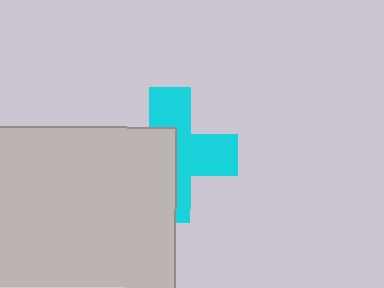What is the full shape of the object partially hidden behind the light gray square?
The partially hidden object is a cyan cross.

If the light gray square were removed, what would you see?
You would see the complete cyan cross.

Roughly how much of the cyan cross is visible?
About half of it is visible (roughly 51%).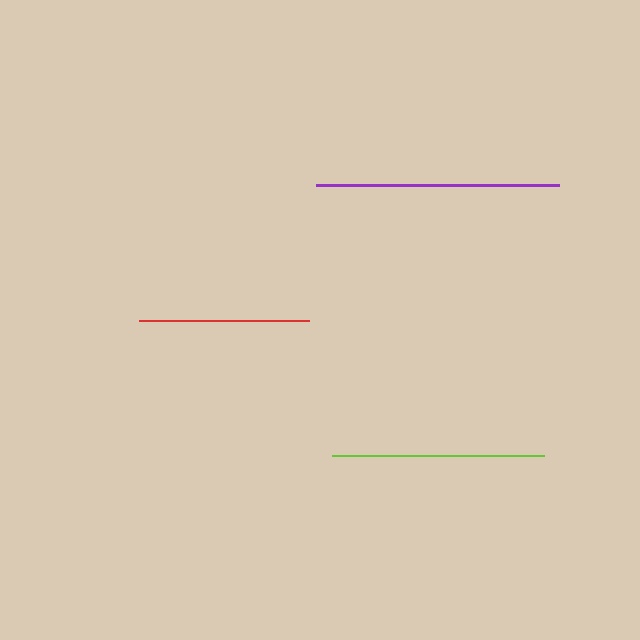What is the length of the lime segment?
The lime segment is approximately 213 pixels long.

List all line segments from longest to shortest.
From longest to shortest: purple, lime, red.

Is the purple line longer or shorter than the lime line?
The purple line is longer than the lime line.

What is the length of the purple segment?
The purple segment is approximately 243 pixels long.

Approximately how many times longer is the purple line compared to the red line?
The purple line is approximately 1.4 times the length of the red line.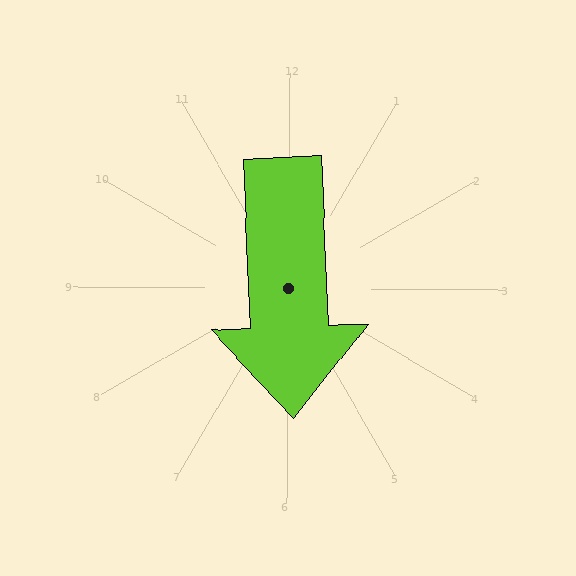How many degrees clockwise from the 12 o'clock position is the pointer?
Approximately 177 degrees.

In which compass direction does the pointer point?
South.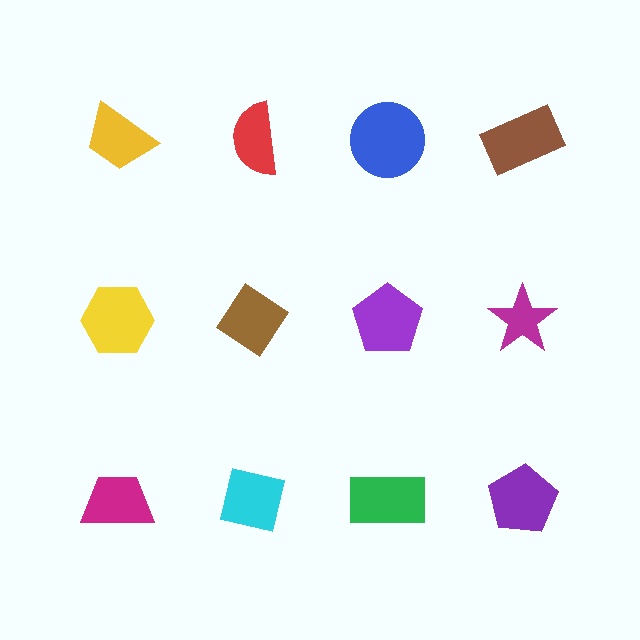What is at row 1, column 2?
A red semicircle.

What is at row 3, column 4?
A purple pentagon.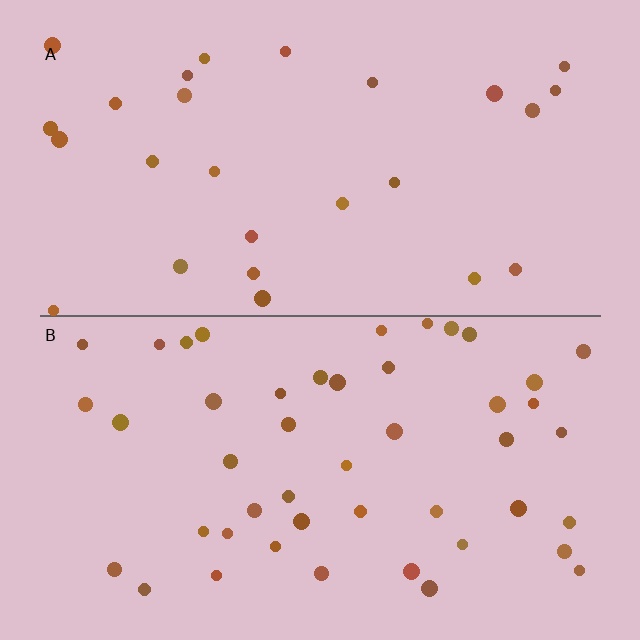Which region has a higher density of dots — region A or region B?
B (the bottom).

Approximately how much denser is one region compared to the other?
Approximately 1.8× — region B over region A.